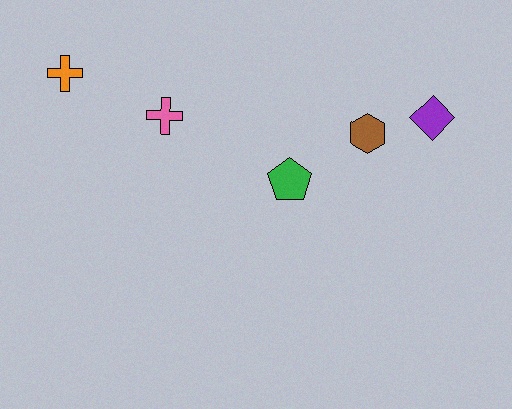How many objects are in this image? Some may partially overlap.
There are 5 objects.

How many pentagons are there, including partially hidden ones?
There is 1 pentagon.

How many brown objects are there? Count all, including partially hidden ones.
There is 1 brown object.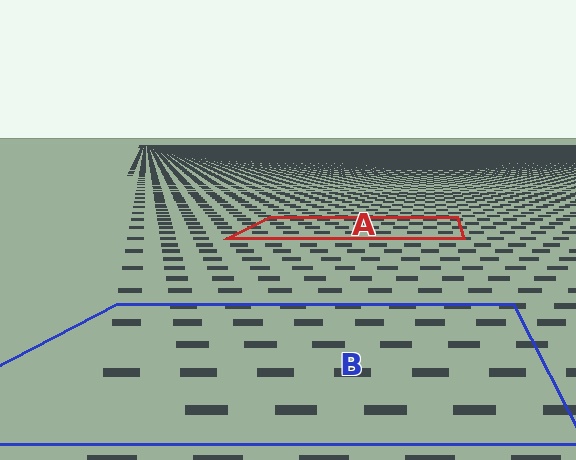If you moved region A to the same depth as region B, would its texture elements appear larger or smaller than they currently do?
They would appear larger. At a closer depth, the same texture elements are projected at a bigger on-screen size.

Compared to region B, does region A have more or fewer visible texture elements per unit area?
Region A has more texture elements per unit area — they are packed more densely because it is farther away.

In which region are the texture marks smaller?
The texture marks are smaller in region A, because it is farther away.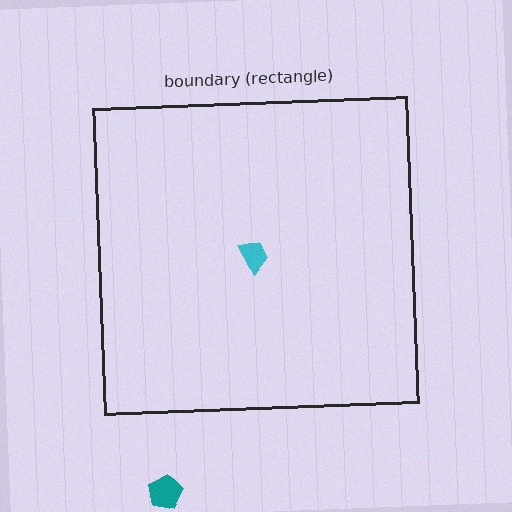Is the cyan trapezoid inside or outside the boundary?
Inside.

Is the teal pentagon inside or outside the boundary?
Outside.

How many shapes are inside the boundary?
1 inside, 1 outside.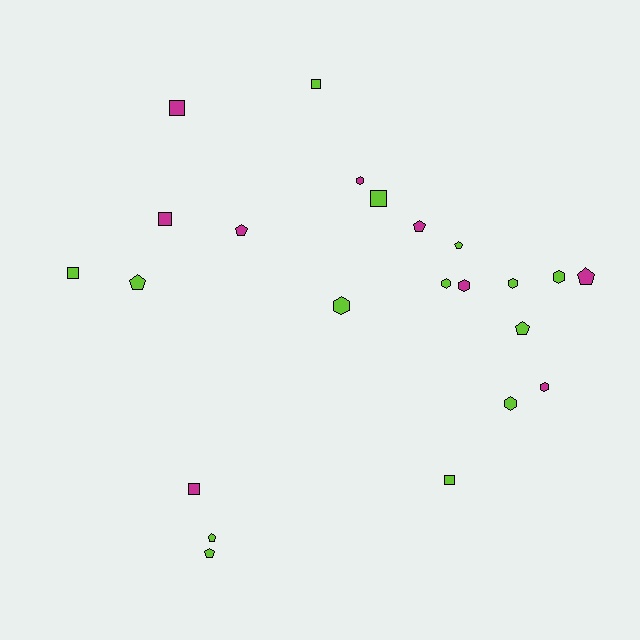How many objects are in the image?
There are 23 objects.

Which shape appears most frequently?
Hexagon, with 8 objects.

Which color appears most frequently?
Lime, with 14 objects.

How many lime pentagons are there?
There are 5 lime pentagons.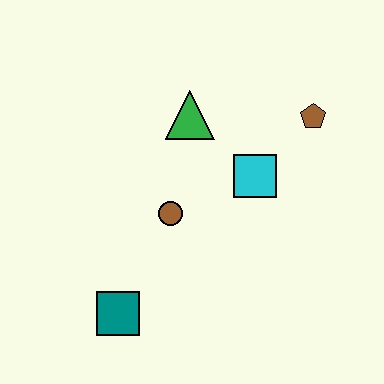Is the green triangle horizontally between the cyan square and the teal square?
Yes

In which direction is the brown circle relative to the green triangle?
The brown circle is below the green triangle.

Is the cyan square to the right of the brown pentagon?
No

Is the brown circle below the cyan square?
Yes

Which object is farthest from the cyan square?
The teal square is farthest from the cyan square.